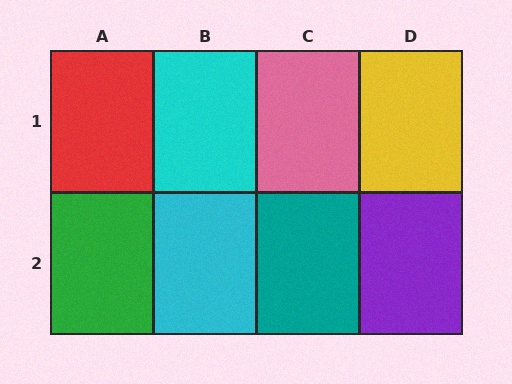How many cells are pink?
1 cell is pink.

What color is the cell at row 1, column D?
Yellow.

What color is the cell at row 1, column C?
Pink.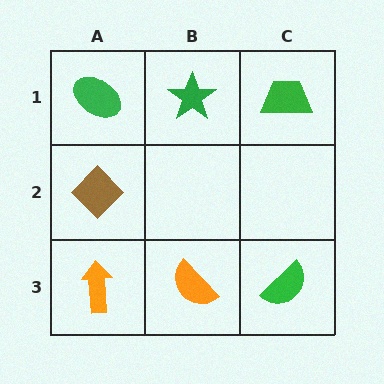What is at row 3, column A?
An orange arrow.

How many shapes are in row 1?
3 shapes.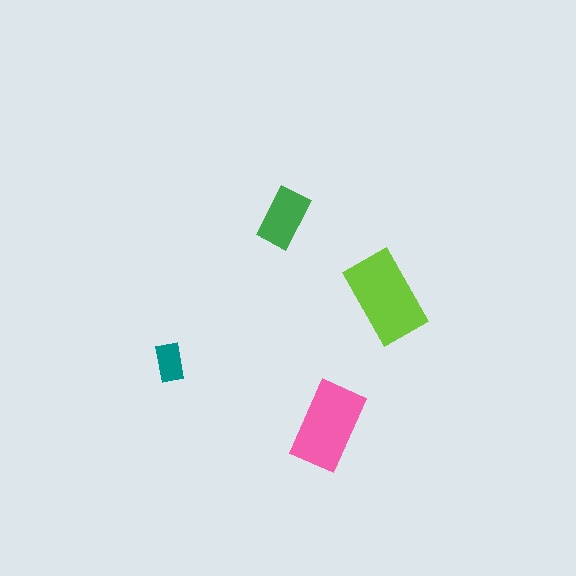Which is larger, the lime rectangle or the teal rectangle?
The lime one.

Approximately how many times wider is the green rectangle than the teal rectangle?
About 1.5 times wider.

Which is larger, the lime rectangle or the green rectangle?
The lime one.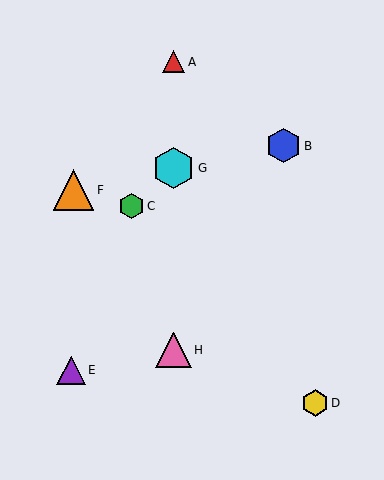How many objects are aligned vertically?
3 objects (A, G, H) are aligned vertically.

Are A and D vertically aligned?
No, A is at x≈174 and D is at x≈315.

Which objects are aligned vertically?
Objects A, G, H are aligned vertically.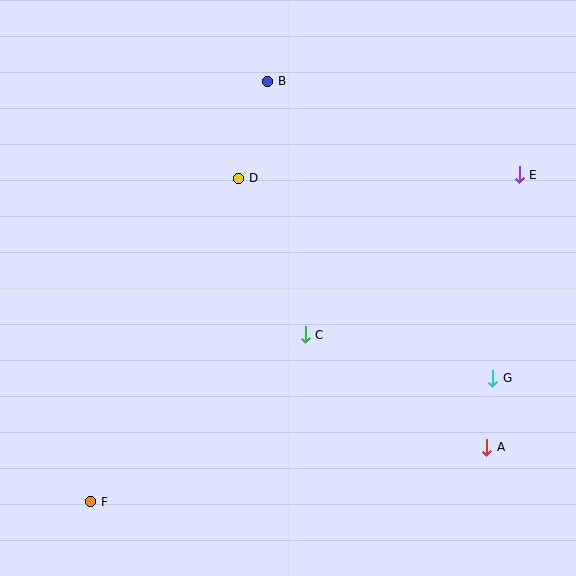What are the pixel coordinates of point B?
Point B is at (268, 81).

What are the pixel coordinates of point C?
Point C is at (305, 335).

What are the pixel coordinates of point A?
Point A is at (487, 447).